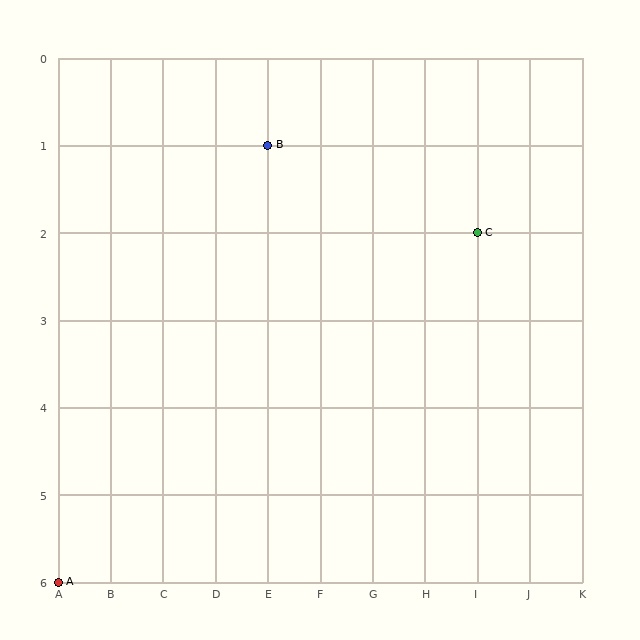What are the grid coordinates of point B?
Point B is at grid coordinates (E, 1).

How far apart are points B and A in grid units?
Points B and A are 4 columns and 5 rows apart (about 6.4 grid units diagonally).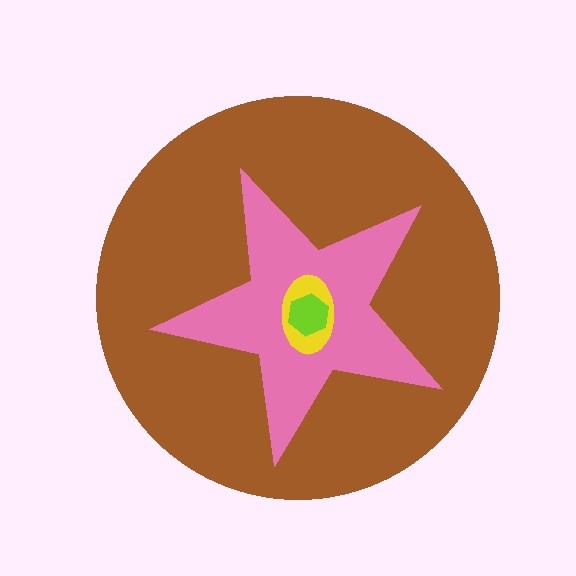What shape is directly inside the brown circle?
The pink star.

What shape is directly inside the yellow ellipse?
The lime hexagon.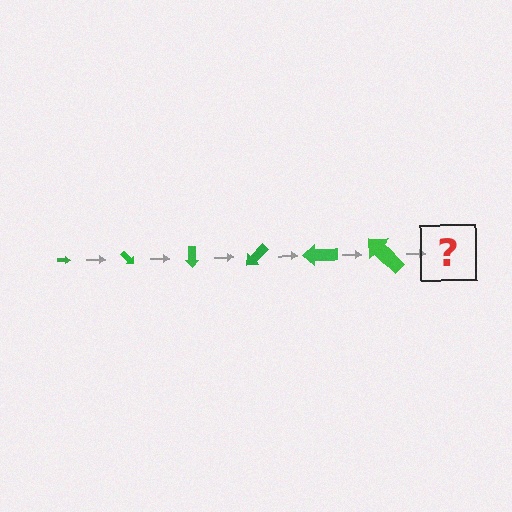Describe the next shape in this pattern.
It should be an arrow, larger than the previous one and rotated 270 degrees from the start.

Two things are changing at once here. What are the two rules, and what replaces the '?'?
The two rules are that the arrow grows larger each step and it rotates 45 degrees each step. The '?' should be an arrow, larger than the previous one and rotated 270 degrees from the start.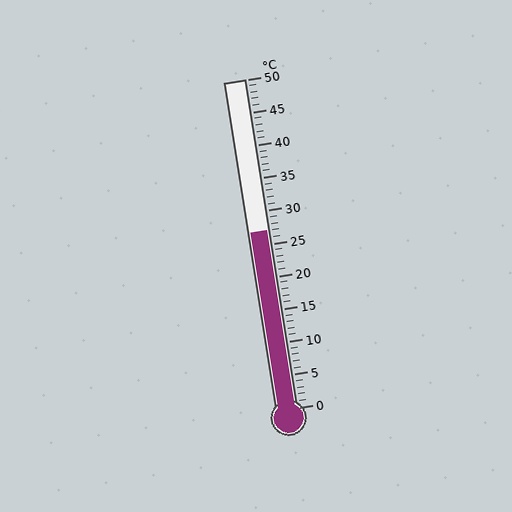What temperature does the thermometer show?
The thermometer shows approximately 27°C.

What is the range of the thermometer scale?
The thermometer scale ranges from 0°C to 50°C.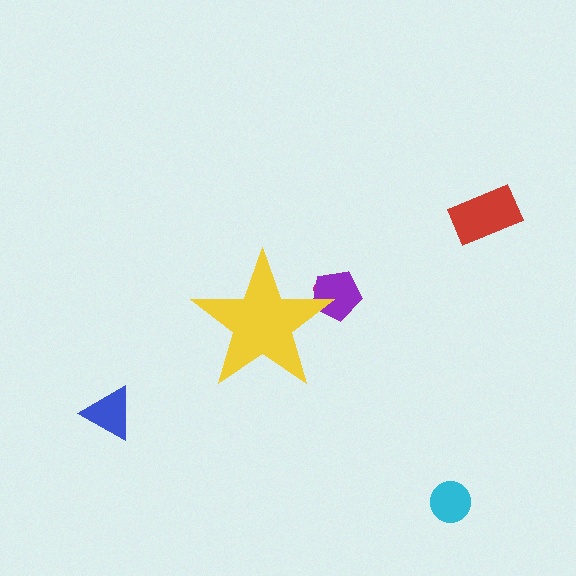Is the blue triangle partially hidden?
No, the blue triangle is fully visible.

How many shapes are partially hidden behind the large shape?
2 shapes are partially hidden.